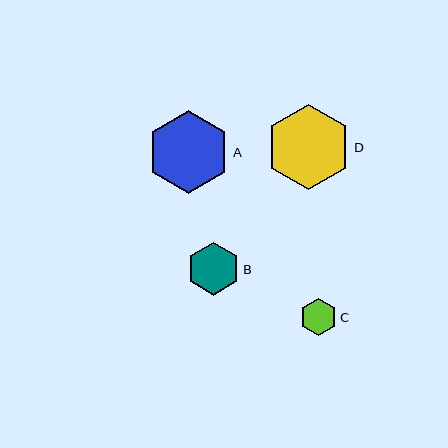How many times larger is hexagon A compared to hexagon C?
Hexagon A is approximately 2.3 times the size of hexagon C.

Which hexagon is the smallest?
Hexagon C is the smallest with a size of approximately 36 pixels.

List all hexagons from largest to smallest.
From largest to smallest: D, A, B, C.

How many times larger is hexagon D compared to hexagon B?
Hexagon D is approximately 1.6 times the size of hexagon B.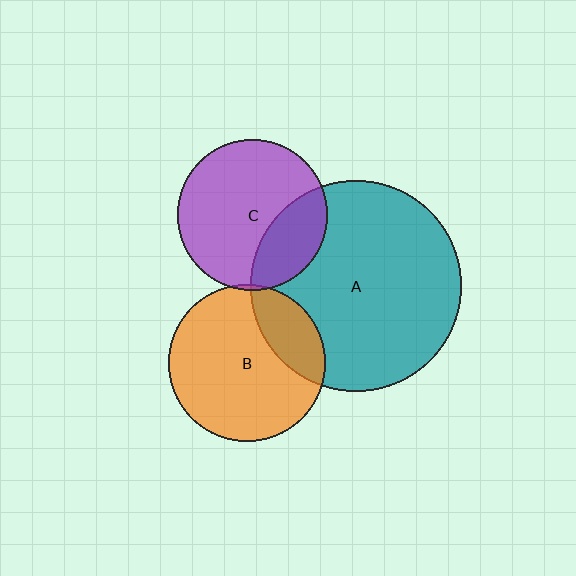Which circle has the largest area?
Circle A (teal).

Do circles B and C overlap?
Yes.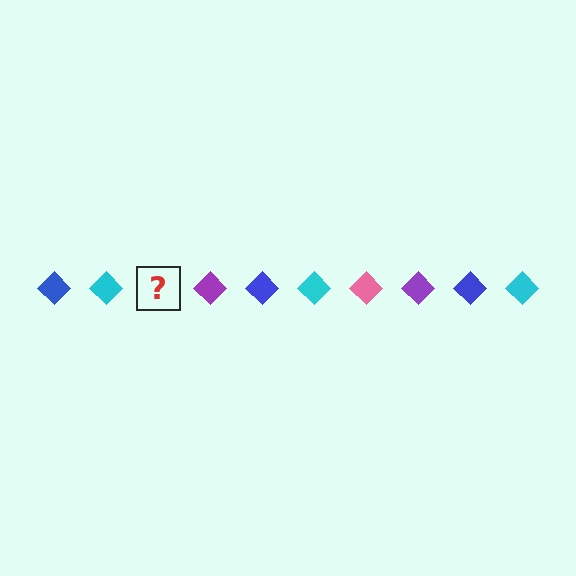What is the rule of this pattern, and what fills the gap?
The rule is that the pattern cycles through blue, cyan, pink, purple diamonds. The gap should be filled with a pink diamond.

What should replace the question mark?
The question mark should be replaced with a pink diamond.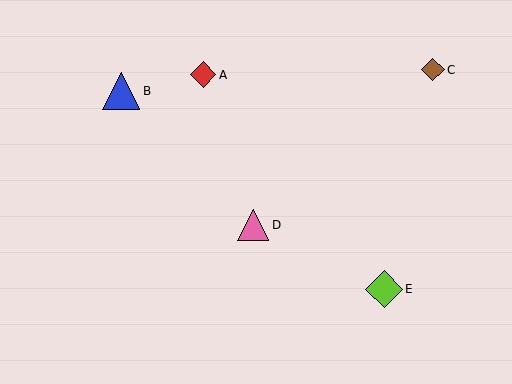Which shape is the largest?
The blue triangle (labeled B) is the largest.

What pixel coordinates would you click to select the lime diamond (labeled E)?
Click at (384, 289) to select the lime diamond E.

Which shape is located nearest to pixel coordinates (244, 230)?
The pink triangle (labeled D) at (253, 225) is nearest to that location.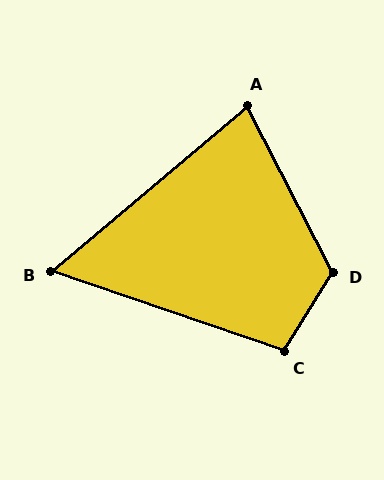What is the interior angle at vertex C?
Approximately 103 degrees (obtuse).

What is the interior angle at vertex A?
Approximately 77 degrees (acute).